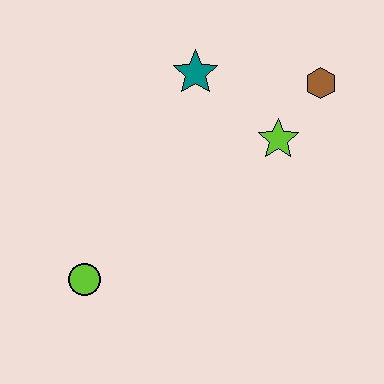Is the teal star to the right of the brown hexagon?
No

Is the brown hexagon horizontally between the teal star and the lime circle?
No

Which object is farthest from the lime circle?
The brown hexagon is farthest from the lime circle.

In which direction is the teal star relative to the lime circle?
The teal star is above the lime circle.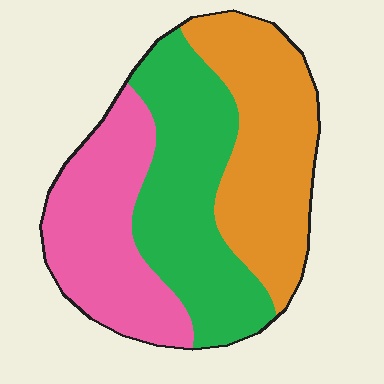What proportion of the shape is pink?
Pink takes up about one third (1/3) of the shape.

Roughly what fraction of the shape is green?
Green covers 36% of the shape.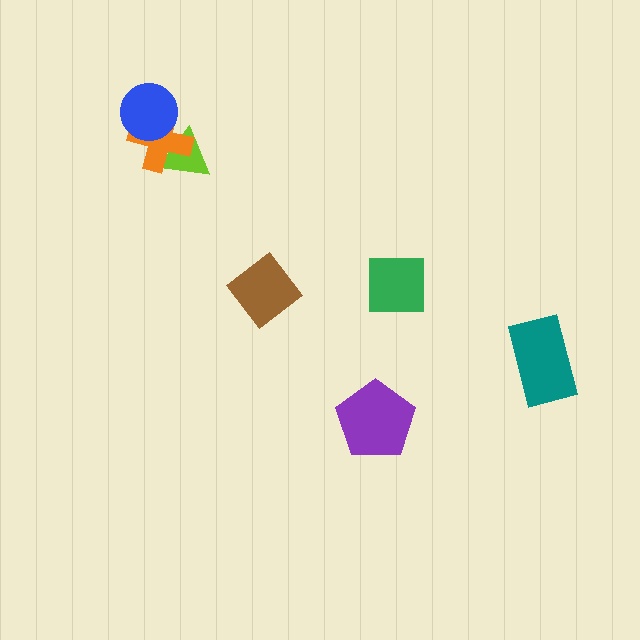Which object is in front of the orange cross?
The blue circle is in front of the orange cross.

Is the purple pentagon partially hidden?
No, no other shape covers it.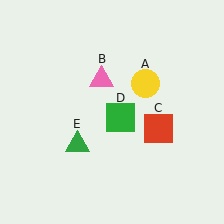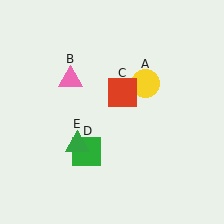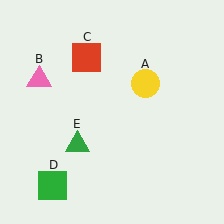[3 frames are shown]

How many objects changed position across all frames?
3 objects changed position: pink triangle (object B), red square (object C), green square (object D).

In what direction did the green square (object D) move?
The green square (object D) moved down and to the left.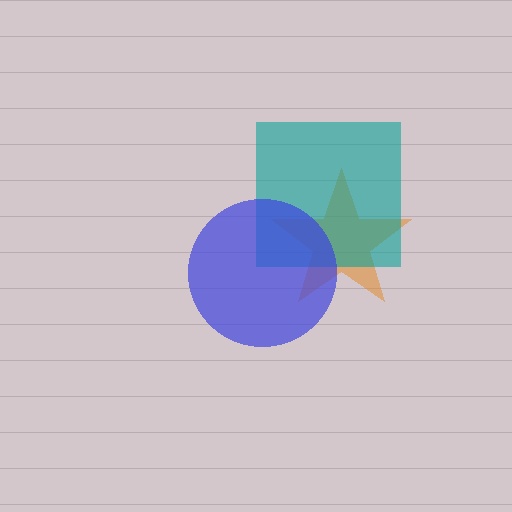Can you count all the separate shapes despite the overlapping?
Yes, there are 3 separate shapes.